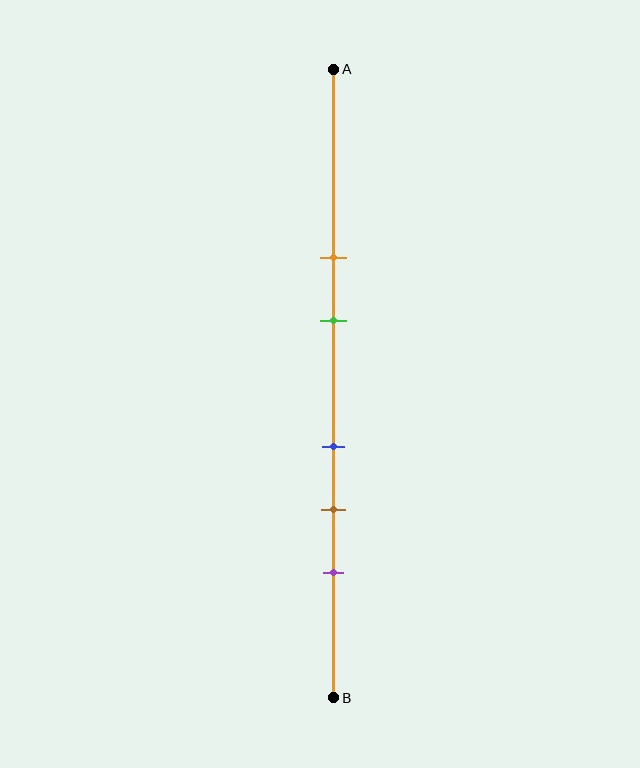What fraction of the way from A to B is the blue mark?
The blue mark is approximately 60% (0.6) of the way from A to B.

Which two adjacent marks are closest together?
The blue and brown marks are the closest adjacent pair.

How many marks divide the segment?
There are 5 marks dividing the segment.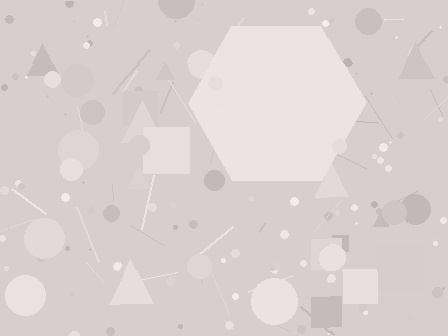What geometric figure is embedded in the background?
A hexagon is embedded in the background.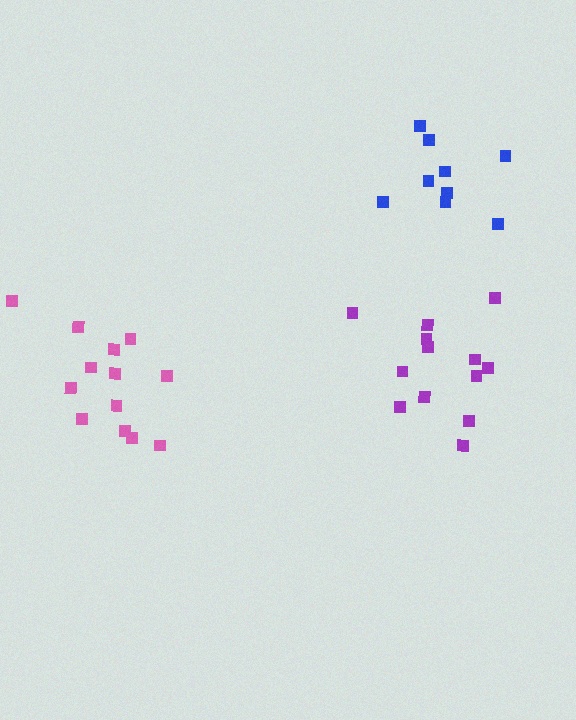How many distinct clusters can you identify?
There are 3 distinct clusters.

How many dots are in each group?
Group 1: 13 dots, Group 2: 9 dots, Group 3: 13 dots (35 total).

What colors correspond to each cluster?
The clusters are colored: pink, blue, purple.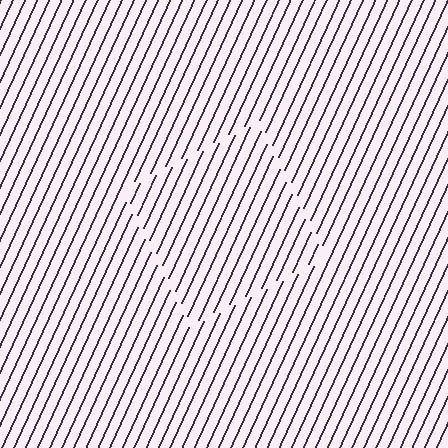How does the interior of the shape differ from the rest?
The interior of the shape contains the same grating, shifted by half a period — the contour is defined by the phase discontinuity where line-ends from the inner and outer gratings abut.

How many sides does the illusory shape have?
4 sides — the line-ends trace a square.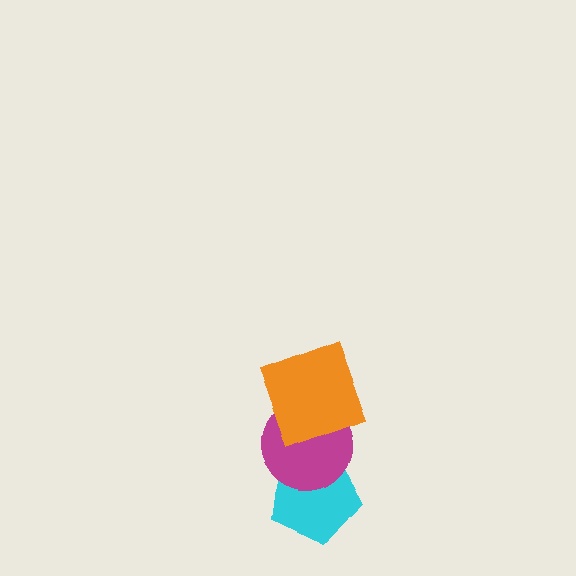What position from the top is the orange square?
The orange square is 1st from the top.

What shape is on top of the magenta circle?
The orange square is on top of the magenta circle.